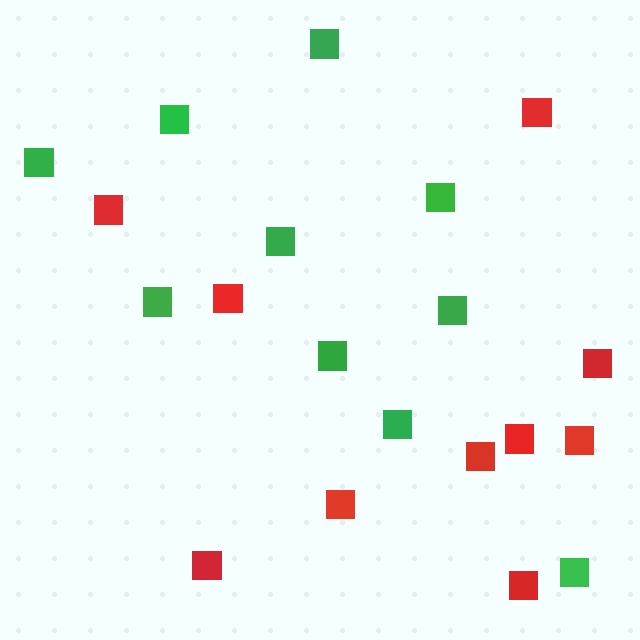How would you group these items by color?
There are 2 groups: one group of green squares (10) and one group of red squares (10).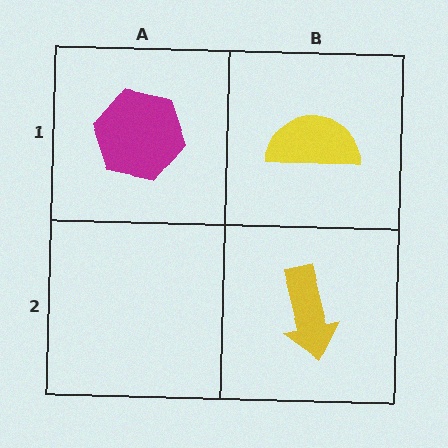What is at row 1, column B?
A yellow semicircle.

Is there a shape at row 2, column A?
No, that cell is empty.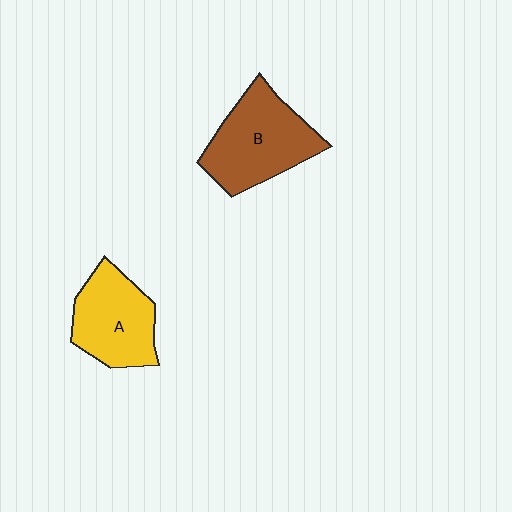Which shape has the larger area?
Shape B (brown).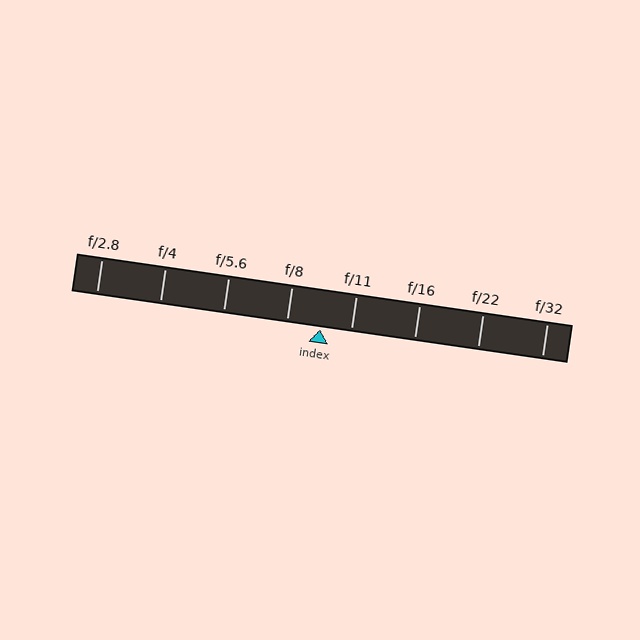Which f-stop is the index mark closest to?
The index mark is closest to f/11.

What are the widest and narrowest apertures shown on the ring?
The widest aperture shown is f/2.8 and the narrowest is f/32.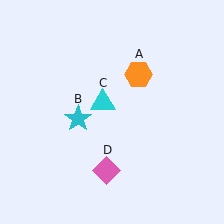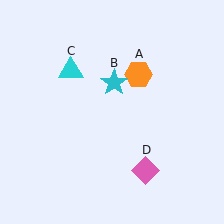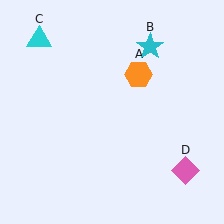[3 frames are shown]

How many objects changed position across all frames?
3 objects changed position: cyan star (object B), cyan triangle (object C), pink diamond (object D).